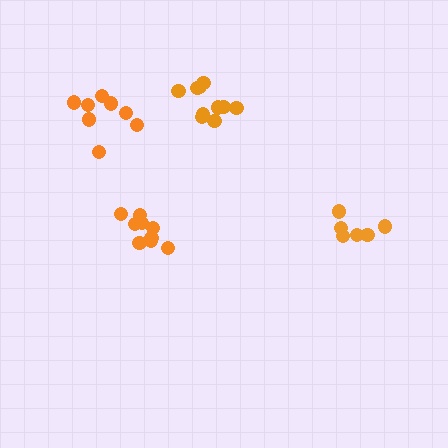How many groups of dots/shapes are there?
There are 4 groups.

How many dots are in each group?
Group 1: 6 dots, Group 2: 9 dots, Group 3: 10 dots, Group 4: 8 dots (33 total).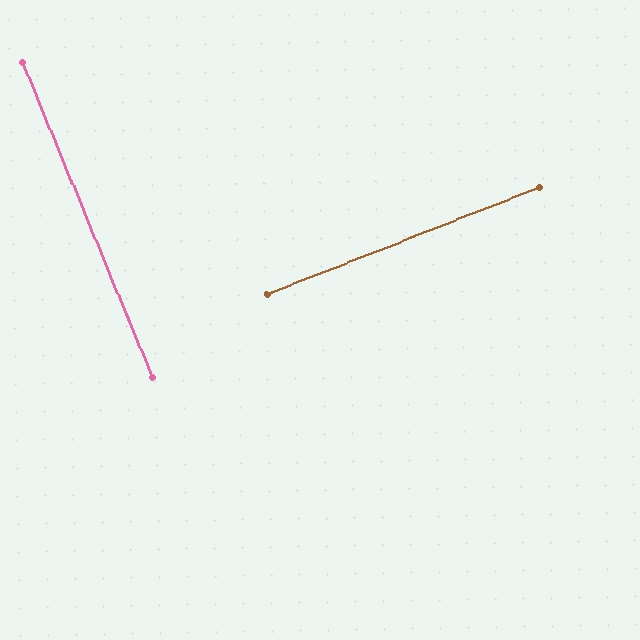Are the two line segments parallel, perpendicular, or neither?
Perpendicular — they meet at approximately 89°.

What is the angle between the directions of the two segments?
Approximately 89 degrees.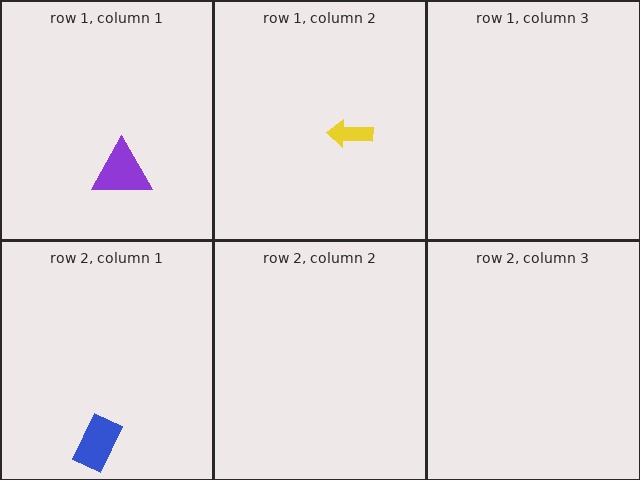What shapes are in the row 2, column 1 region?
The blue rectangle.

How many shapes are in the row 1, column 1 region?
1.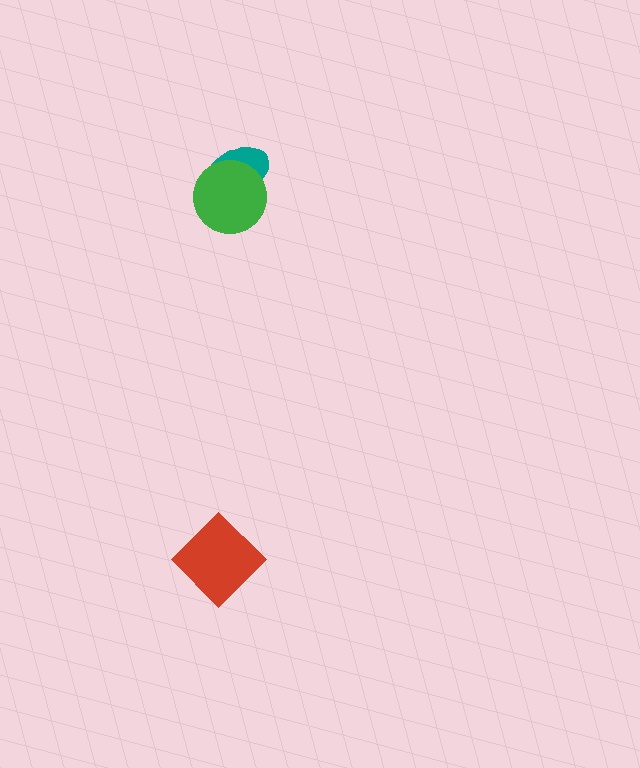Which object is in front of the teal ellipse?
The green circle is in front of the teal ellipse.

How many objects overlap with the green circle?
1 object overlaps with the green circle.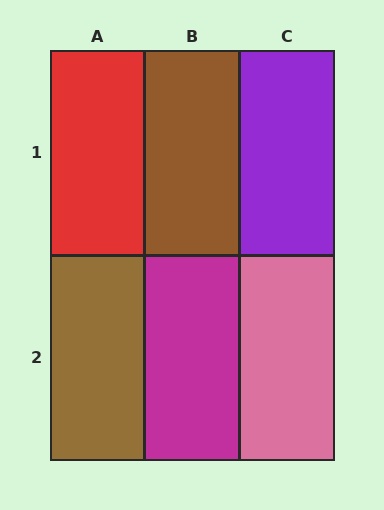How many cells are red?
1 cell is red.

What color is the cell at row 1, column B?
Brown.